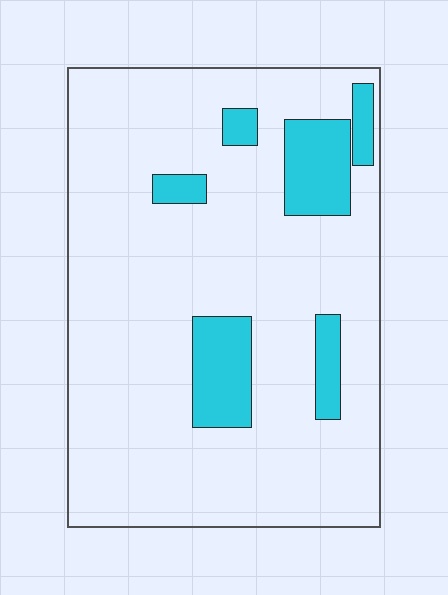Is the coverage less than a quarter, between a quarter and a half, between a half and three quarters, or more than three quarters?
Less than a quarter.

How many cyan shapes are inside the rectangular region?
6.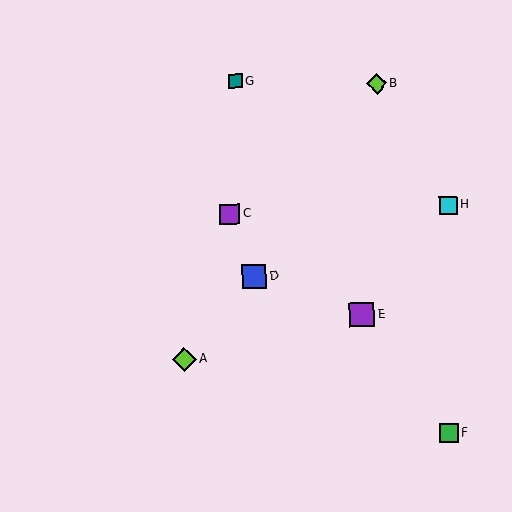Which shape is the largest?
The purple square (labeled E) is the largest.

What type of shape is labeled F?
Shape F is a green square.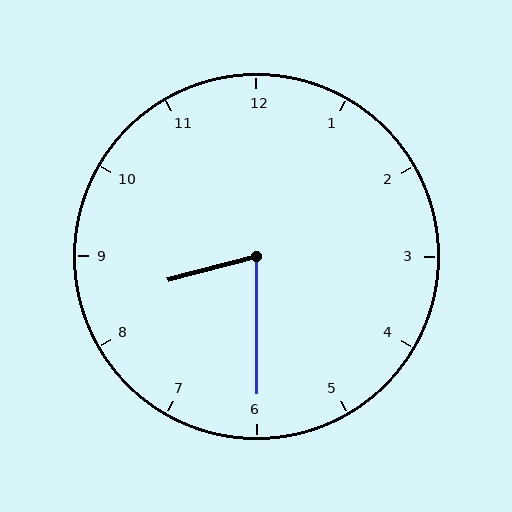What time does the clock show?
8:30.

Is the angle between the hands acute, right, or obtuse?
It is acute.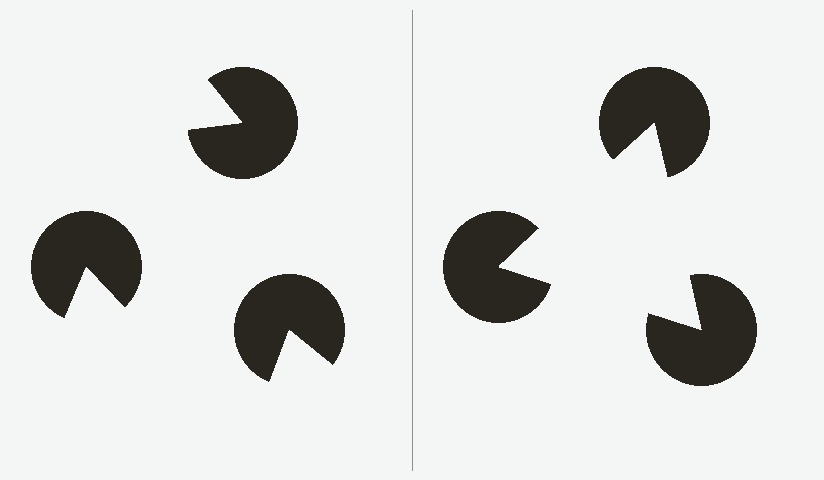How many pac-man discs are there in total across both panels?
6 — 3 on each side.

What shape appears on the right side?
An illusory triangle.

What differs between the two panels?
The pac-man discs are positioned identically on both sides; only the wedge orientations differ. On the right they align to a triangle; on the left they are misaligned.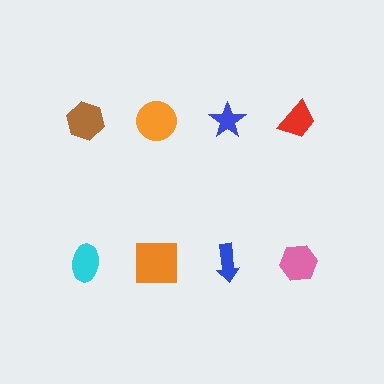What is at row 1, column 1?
A brown hexagon.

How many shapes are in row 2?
4 shapes.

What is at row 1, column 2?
An orange circle.